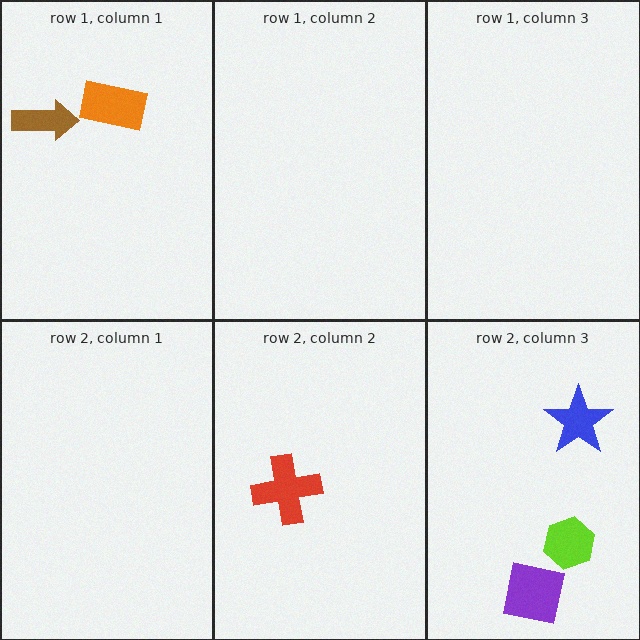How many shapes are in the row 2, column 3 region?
3.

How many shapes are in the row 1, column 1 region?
2.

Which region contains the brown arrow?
The row 1, column 1 region.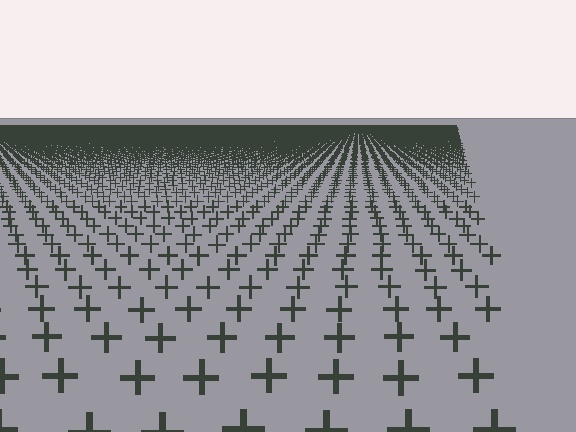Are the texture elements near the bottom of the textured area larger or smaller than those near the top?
Larger. Near the bottom, elements are closer to the viewer and appear at a bigger on-screen size.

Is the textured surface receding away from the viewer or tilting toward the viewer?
The surface is receding away from the viewer. Texture elements get smaller and denser toward the top.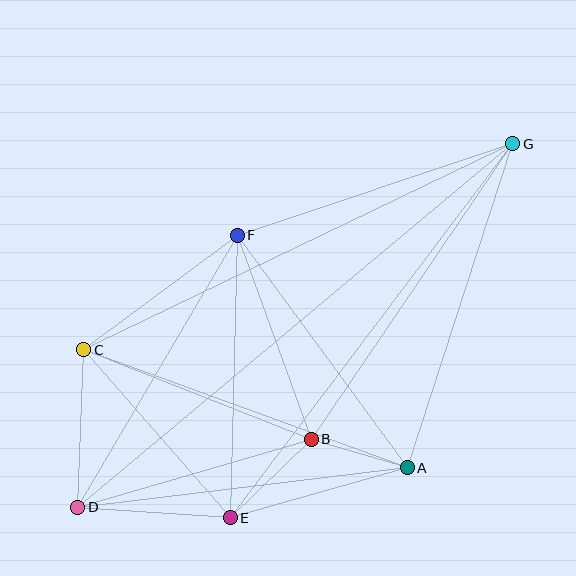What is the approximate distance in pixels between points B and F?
The distance between B and F is approximately 217 pixels.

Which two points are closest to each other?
Points A and B are closest to each other.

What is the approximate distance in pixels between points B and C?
The distance between B and C is approximately 245 pixels.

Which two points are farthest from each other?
Points D and G are farthest from each other.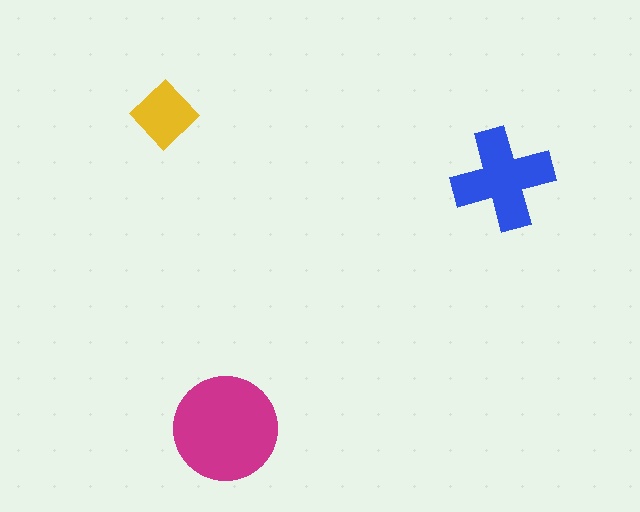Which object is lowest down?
The magenta circle is bottommost.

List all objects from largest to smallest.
The magenta circle, the blue cross, the yellow diamond.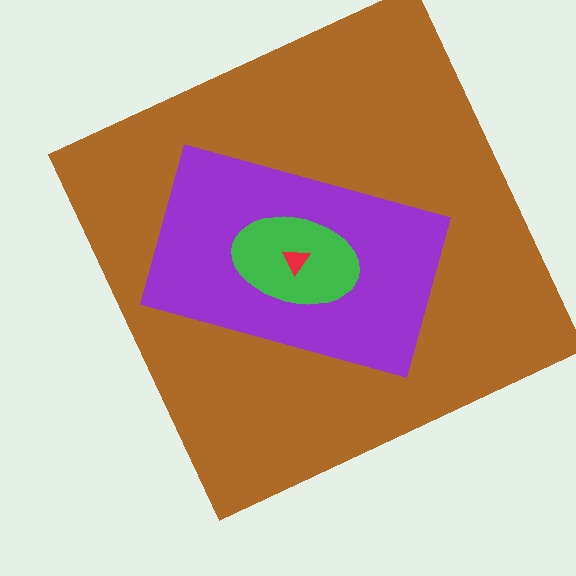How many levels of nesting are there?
4.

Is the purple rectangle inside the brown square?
Yes.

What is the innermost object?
The red triangle.